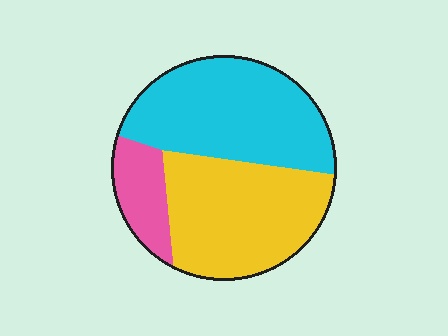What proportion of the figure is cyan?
Cyan covers 44% of the figure.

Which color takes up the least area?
Pink, at roughly 15%.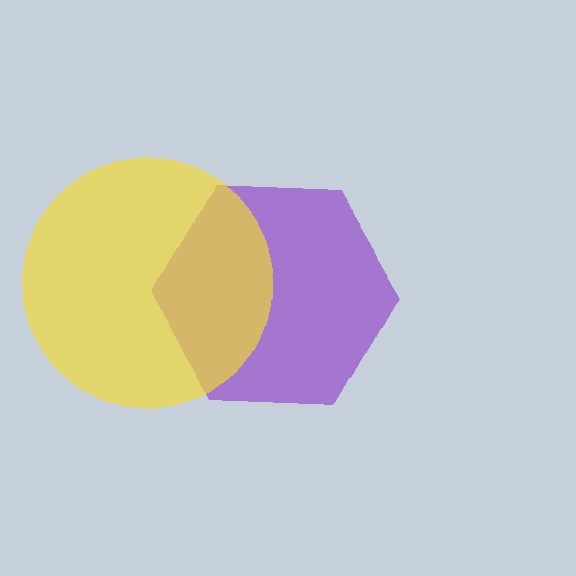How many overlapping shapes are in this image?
There are 2 overlapping shapes in the image.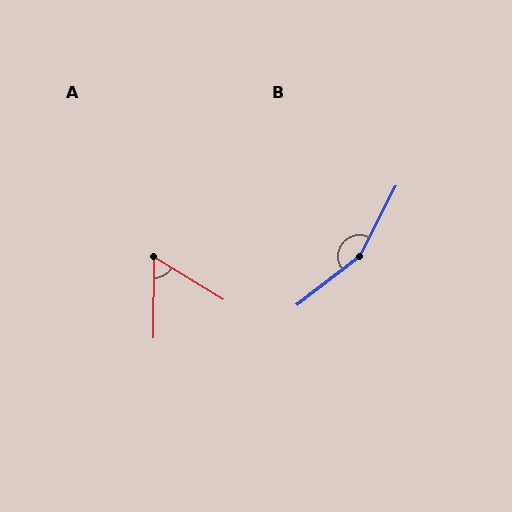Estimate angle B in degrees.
Approximately 155 degrees.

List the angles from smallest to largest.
A (58°), B (155°).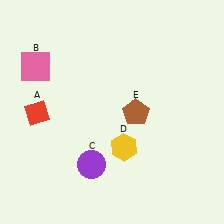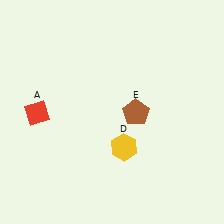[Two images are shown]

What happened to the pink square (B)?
The pink square (B) was removed in Image 2. It was in the top-left area of Image 1.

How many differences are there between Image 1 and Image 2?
There are 2 differences between the two images.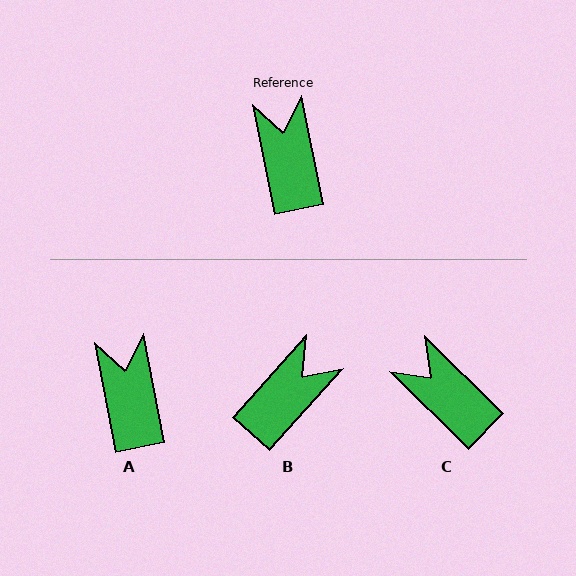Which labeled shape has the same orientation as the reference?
A.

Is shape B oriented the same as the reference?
No, it is off by about 53 degrees.